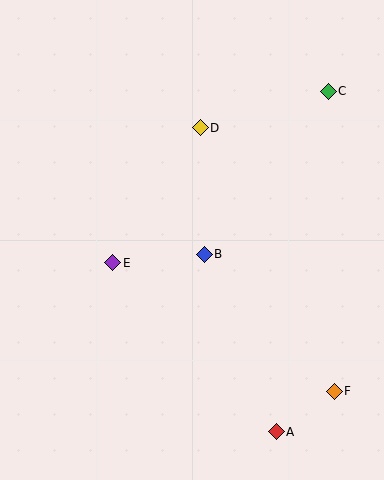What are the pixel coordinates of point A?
Point A is at (276, 432).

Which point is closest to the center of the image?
Point B at (204, 254) is closest to the center.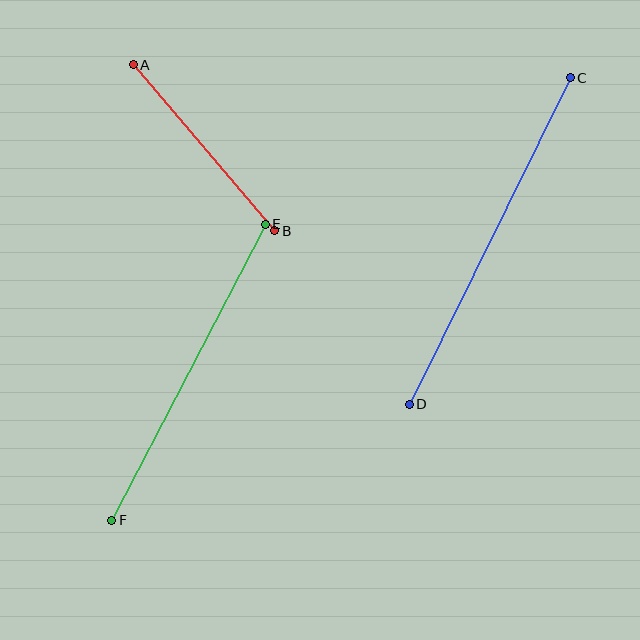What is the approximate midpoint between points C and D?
The midpoint is at approximately (490, 241) pixels.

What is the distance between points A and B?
The distance is approximately 218 pixels.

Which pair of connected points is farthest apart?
Points C and D are farthest apart.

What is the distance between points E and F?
The distance is approximately 333 pixels.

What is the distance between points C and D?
The distance is approximately 364 pixels.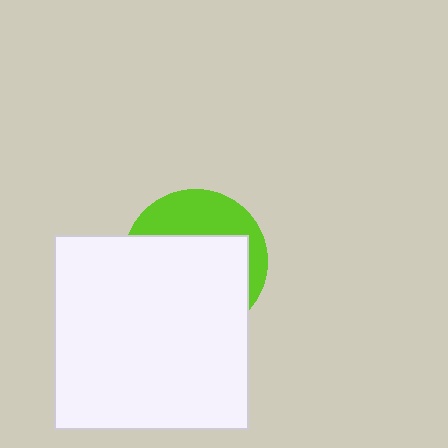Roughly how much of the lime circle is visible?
A small part of it is visible (roughly 34%).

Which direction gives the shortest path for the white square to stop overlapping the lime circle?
Moving down gives the shortest separation.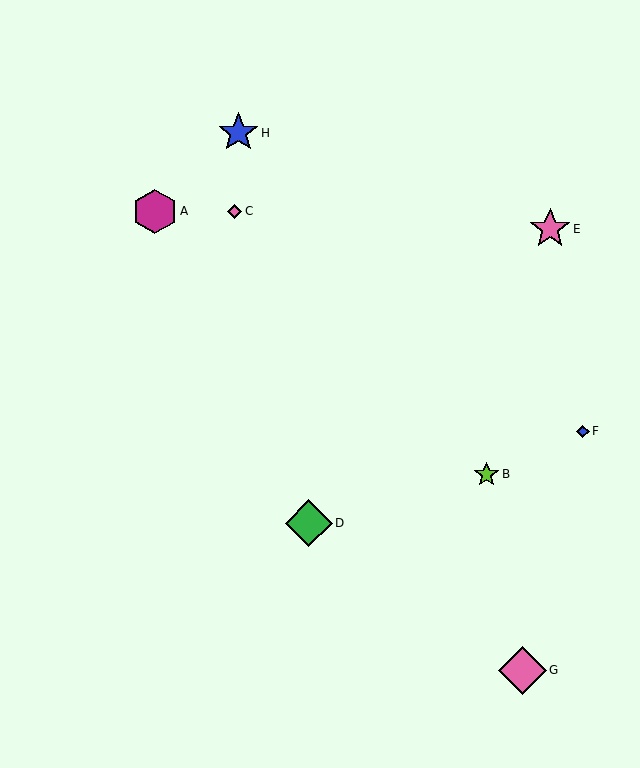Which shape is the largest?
The pink diamond (labeled G) is the largest.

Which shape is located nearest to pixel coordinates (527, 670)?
The pink diamond (labeled G) at (522, 670) is nearest to that location.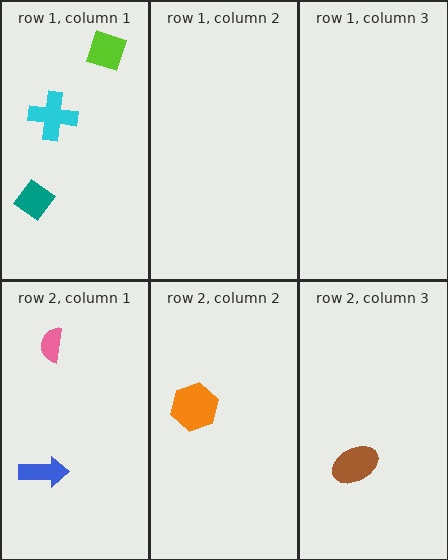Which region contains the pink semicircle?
The row 2, column 1 region.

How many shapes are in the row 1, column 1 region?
3.